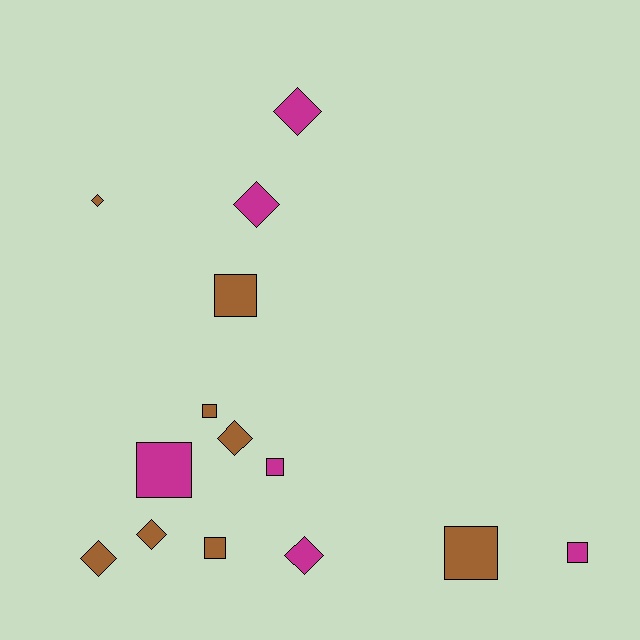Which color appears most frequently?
Brown, with 8 objects.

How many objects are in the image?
There are 14 objects.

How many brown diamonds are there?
There are 4 brown diamonds.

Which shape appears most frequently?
Square, with 7 objects.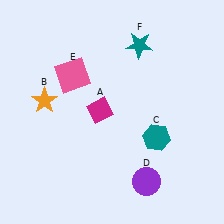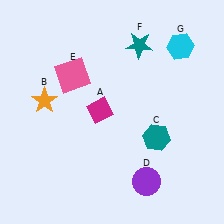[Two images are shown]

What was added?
A cyan hexagon (G) was added in Image 2.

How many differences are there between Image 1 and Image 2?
There is 1 difference between the two images.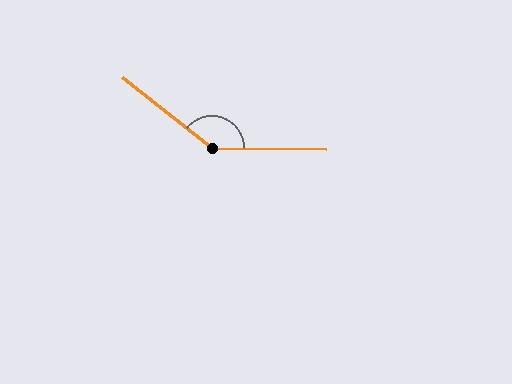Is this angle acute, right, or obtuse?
It is obtuse.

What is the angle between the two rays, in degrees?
Approximately 142 degrees.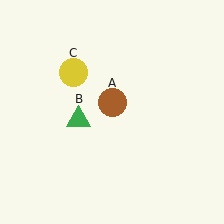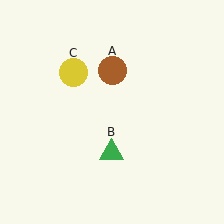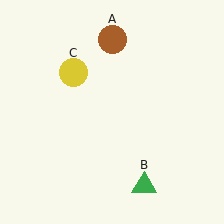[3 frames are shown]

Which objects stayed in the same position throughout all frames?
Yellow circle (object C) remained stationary.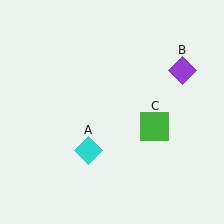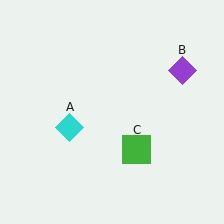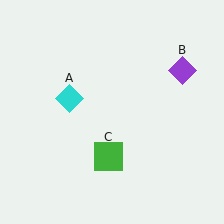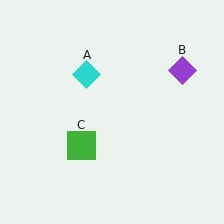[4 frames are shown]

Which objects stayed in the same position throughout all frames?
Purple diamond (object B) remained stationary.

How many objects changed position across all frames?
2 objects changed position: cyan diamond (object A), green square (object C).